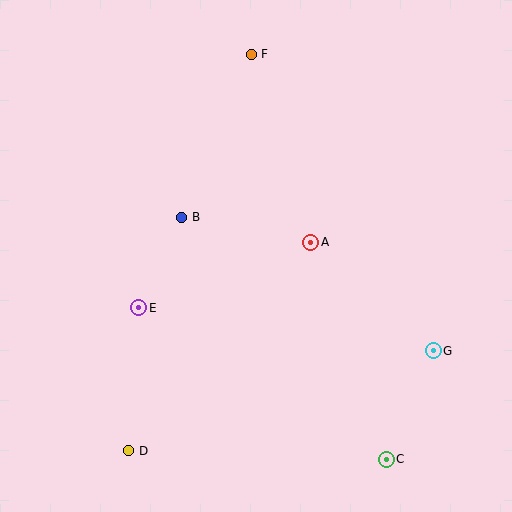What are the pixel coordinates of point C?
Point C is at (386, 459).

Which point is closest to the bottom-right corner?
Point C is closest to the bottom-right corner.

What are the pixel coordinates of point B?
Point B is at (182, 217).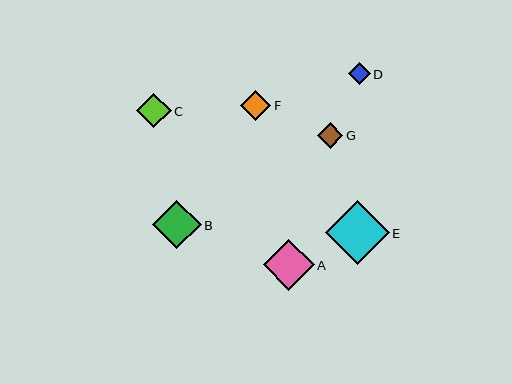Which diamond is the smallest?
Diamond D is the smallest with a size of approximately 22 pixels.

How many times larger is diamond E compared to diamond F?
Diamond E is approximately 2.1 times the size of diamond F.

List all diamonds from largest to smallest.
From largest to smallest: E, A, B, C, F, G, D.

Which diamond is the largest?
Diamond E is the largest with a size of approximately 64 pixels.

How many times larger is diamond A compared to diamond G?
Diamond A is approximately 2.0 times the size of diamond G.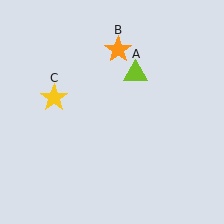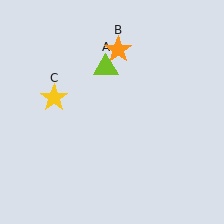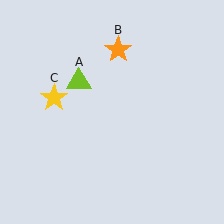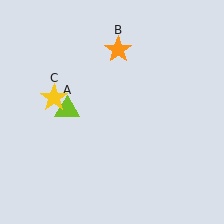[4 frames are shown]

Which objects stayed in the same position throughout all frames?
Orange star (object B) and yellow star (object C) remained stationary.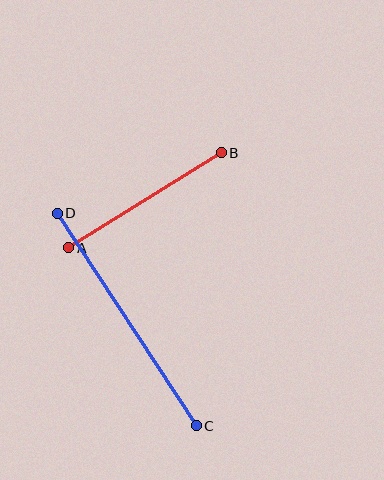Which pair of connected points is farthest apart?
Points C and D are farthest apart.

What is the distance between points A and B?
The distance is approximately 180 pixels.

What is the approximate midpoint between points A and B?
The midpoint is at approximately (145, 200) pixels.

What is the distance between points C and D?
The distance is approximately 254 pixels.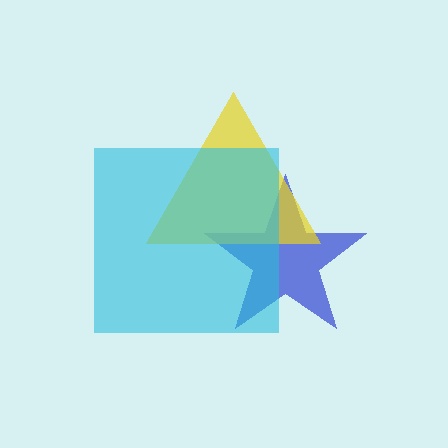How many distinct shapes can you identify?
There are 3 distinct shapes: a blue star, a yellow triangle, a cyan square.